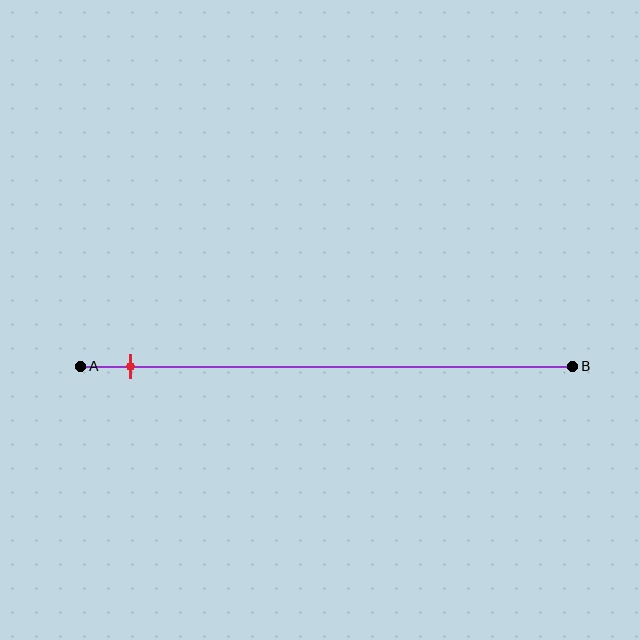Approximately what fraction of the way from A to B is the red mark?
The red mark is approximately 10% of the way from A to B.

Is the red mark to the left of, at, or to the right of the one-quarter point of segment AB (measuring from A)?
The red mark is to the left of the one-quarter point of segment AB.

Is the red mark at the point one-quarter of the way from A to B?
No, the mark is at about 10% from A, not at the 25% one-quarter point.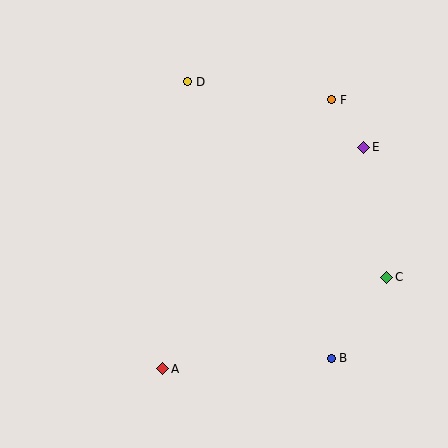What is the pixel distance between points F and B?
The distance between F and B is 258 pixels.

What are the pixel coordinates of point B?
Point B is at (331, 358).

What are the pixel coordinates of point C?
Point C is at (387, 277).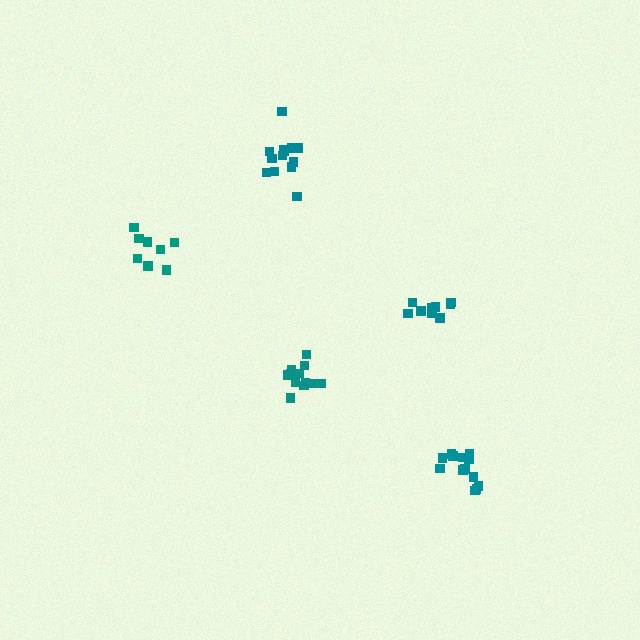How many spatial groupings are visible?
There are 5 spatial groupings.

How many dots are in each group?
Group 1: 13 dots, Group 2: 12 dots, Group 3: 9 dots, Group 4: 8 dots, Group 5: 13 dots (55 total).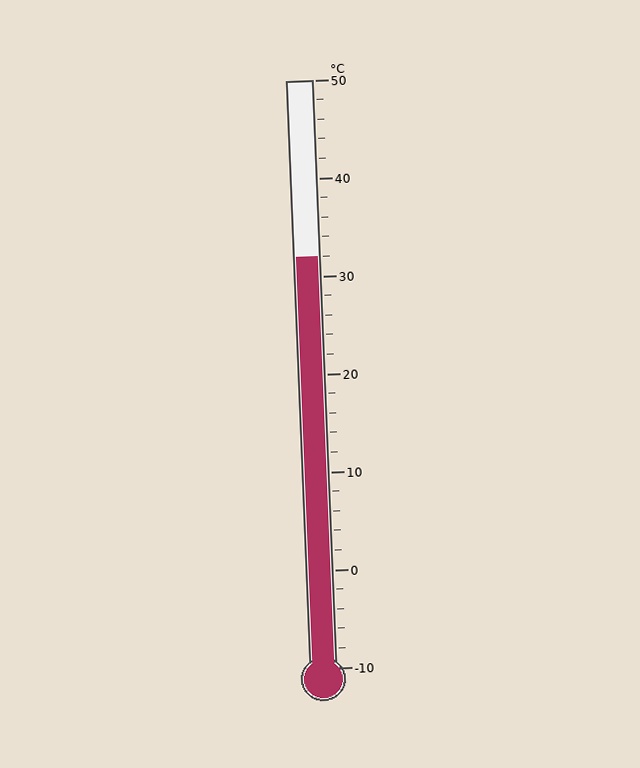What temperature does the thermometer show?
The thermometer shows approximately 32°C.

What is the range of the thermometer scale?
The thermometer scale ranges from -10°C to 50°C.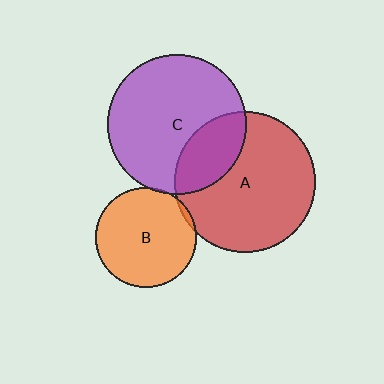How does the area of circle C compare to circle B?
Approximately 1.9 times.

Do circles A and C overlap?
Yes.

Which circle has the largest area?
Circle A (red).